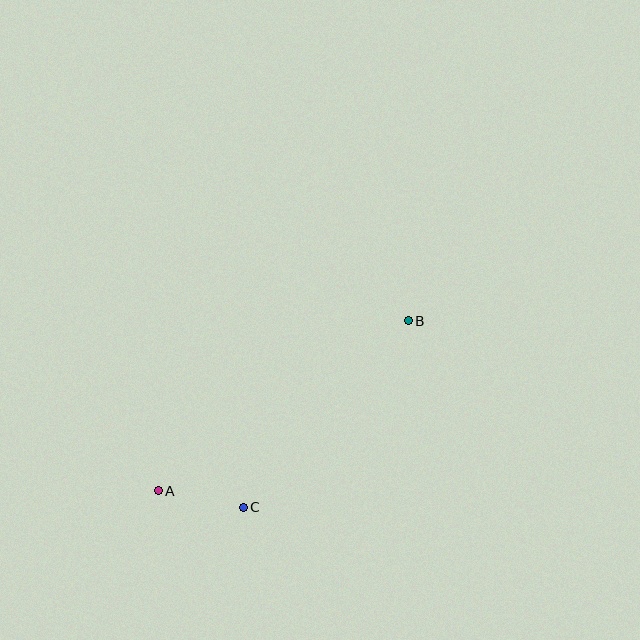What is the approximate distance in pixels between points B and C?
The distance between B and C is approximately 249 pixels.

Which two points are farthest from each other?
Points A and B are farthest from each other.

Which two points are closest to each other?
Points A and C are closest to each other.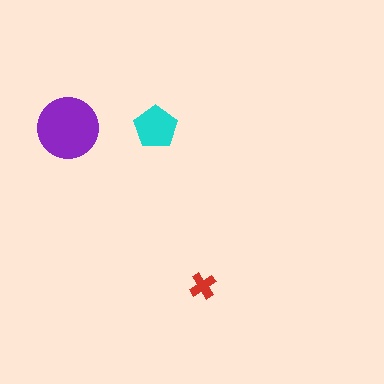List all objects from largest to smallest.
The purple circle, the cyan pentagon, the red cross.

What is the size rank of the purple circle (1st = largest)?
1st.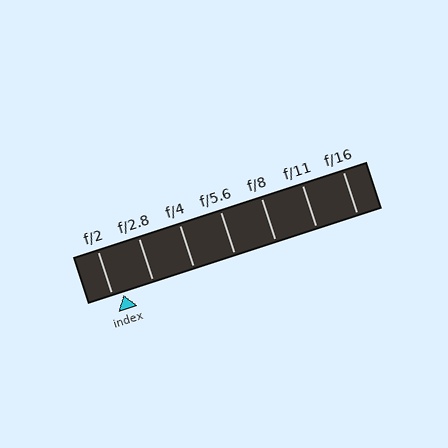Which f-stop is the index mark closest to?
The index mark is closest to f/2.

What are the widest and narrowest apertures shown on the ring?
The widest aperture shown is f/2 and the narrowest is f/16.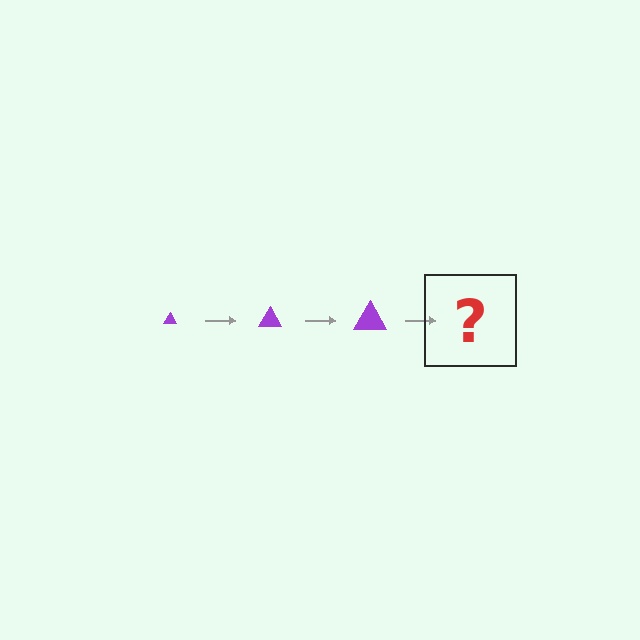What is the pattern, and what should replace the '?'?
The pattern is that the triangle gets progressively larger each step. The '?' should be a purple triangle, larger than the previous one.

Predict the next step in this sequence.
The next step is a purple triangle, larger than the previous one.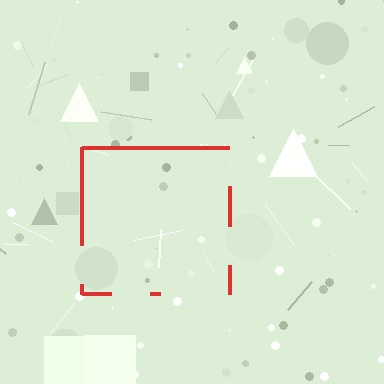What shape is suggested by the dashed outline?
The dashed outline suggests a square.